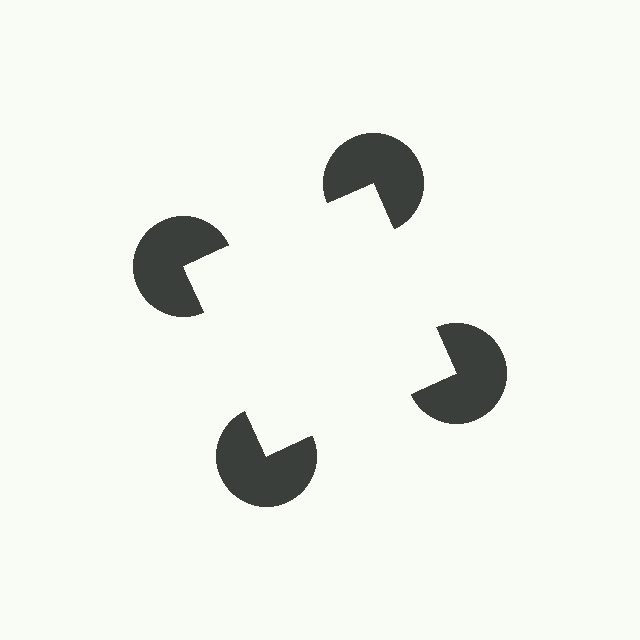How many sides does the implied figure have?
4 sides.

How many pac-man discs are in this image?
There are 4 — one at each vertex of the illusory square.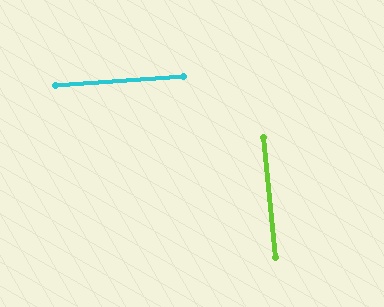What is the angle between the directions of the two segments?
Approximately 88 degrees.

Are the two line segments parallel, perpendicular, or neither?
Perpendicular — they meet at approximately 88°.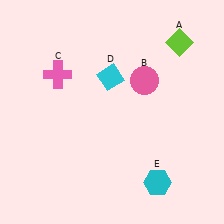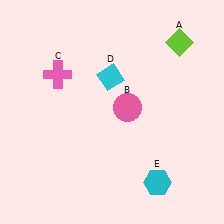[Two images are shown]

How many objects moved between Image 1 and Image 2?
1 object moved between the two images.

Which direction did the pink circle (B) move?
The pink circle (B) moved down.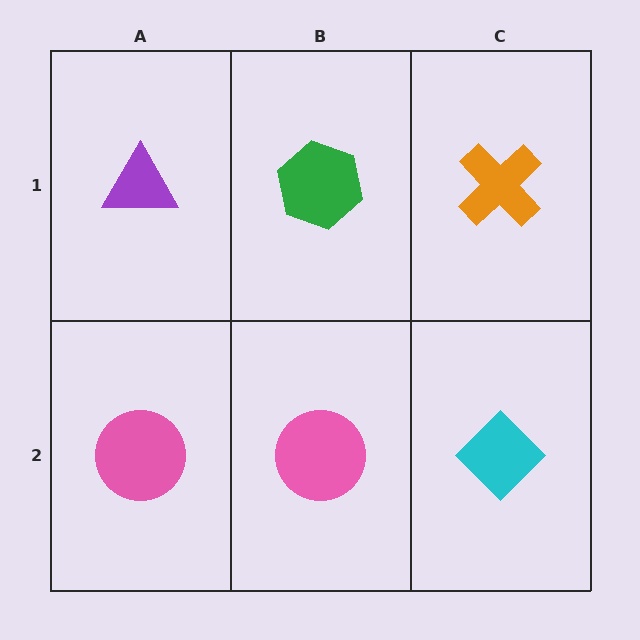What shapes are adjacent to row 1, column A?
A pink circle (row 2, column A), a green hexagon (row 1, column B).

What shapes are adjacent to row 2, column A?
A purple triangle (row 1, column A), a pink circle (row 2, column B).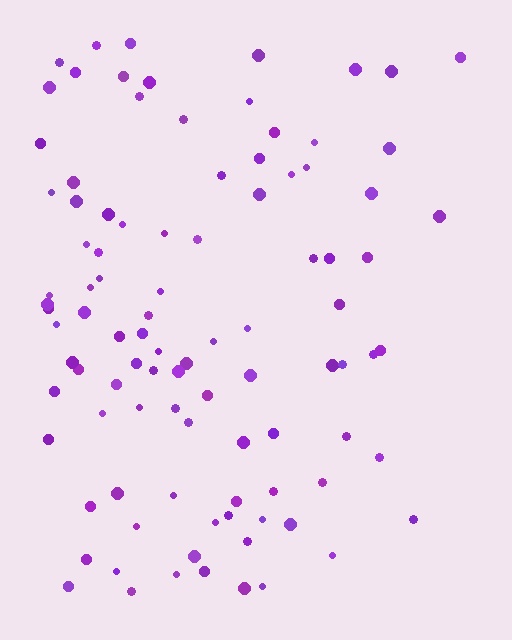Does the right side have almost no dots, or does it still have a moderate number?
Still a moderate number, just noticeably fewer than the left.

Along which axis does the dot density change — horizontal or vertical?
Horizontal.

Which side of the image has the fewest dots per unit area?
The right.